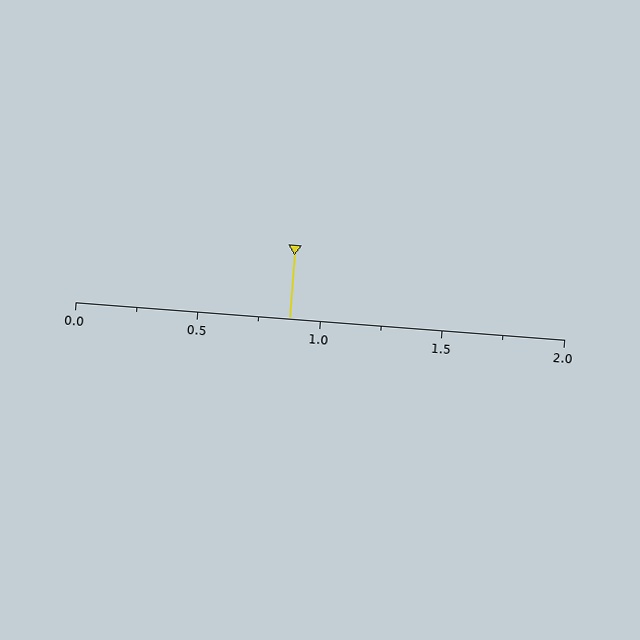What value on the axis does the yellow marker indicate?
The marker indicates approximately 0.88.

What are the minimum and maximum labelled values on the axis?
The axis runs from 0.0 to 2.0.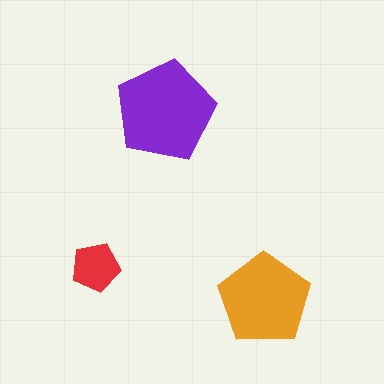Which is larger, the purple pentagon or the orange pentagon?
The purple one.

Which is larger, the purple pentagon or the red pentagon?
The purple one.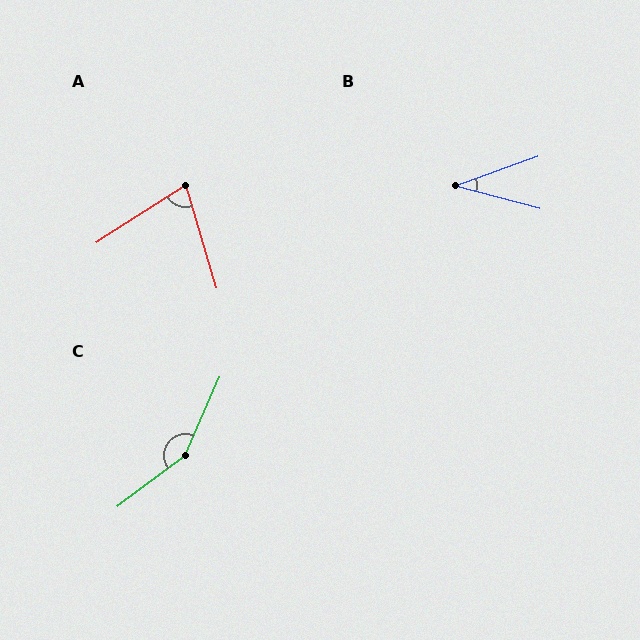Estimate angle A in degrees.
Approximately 74 degrees.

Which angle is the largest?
C, at approximately 150 degrees.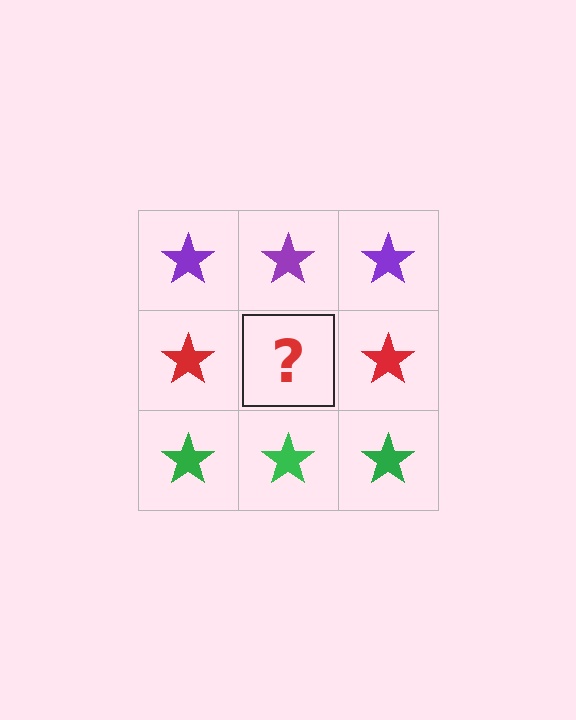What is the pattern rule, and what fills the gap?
The rule is that each row has a consistent color. The gap should be filled with a red star.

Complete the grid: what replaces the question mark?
The question mark should be replaced with a red star.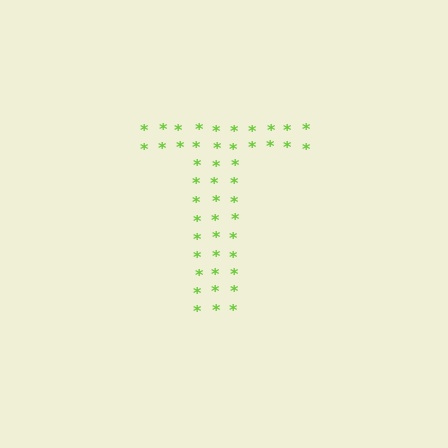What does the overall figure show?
The overall figure shows the letter T.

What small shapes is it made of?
It is made of small asterisks.